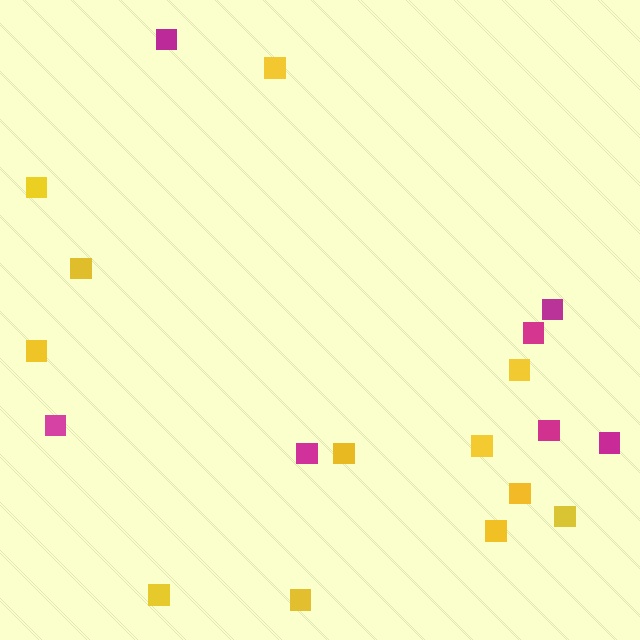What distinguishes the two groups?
There are 2 groups: one group of yellow squares (12) and one group of magenta squares (7).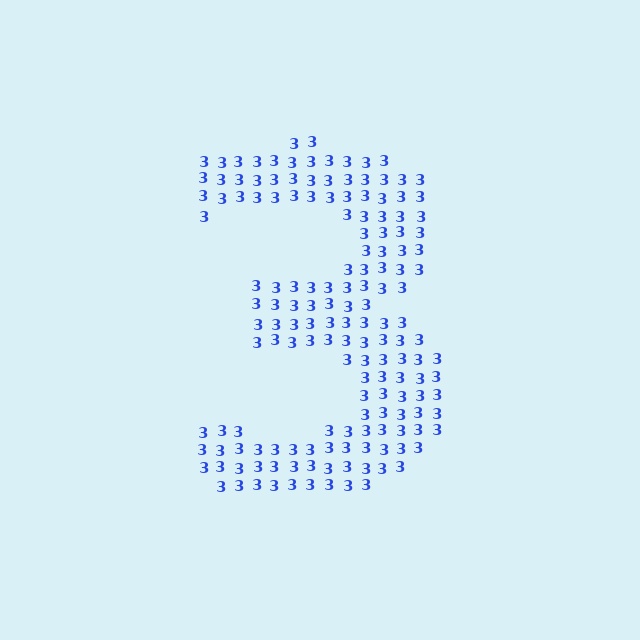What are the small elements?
The small elements are digit 3's.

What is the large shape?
The large shape is the digit 3.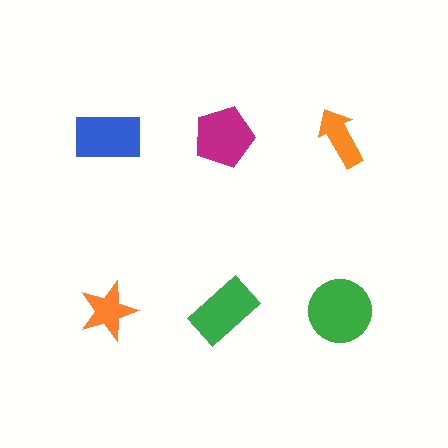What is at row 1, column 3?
An orange arrow.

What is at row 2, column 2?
A green rectangle.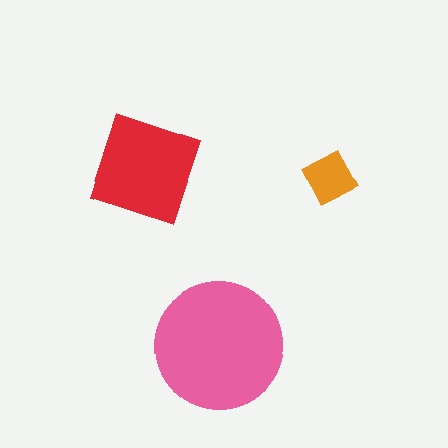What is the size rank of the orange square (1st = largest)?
3rd.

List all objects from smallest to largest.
The orange square, the red diamond, the pink circle.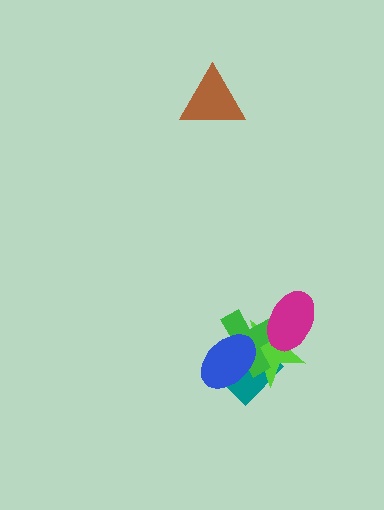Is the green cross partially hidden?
Yes, it is partially covered by another shape.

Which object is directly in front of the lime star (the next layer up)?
The green cross is directly in front of the lime star.